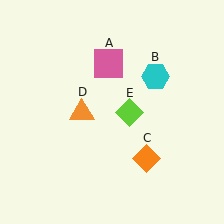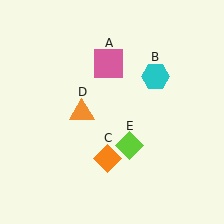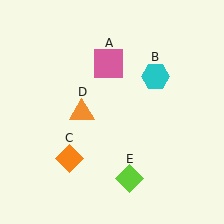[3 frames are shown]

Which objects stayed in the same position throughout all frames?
Pink square (object A) and cyan hexagon (object B) and orange triangle (object D) remained stationary.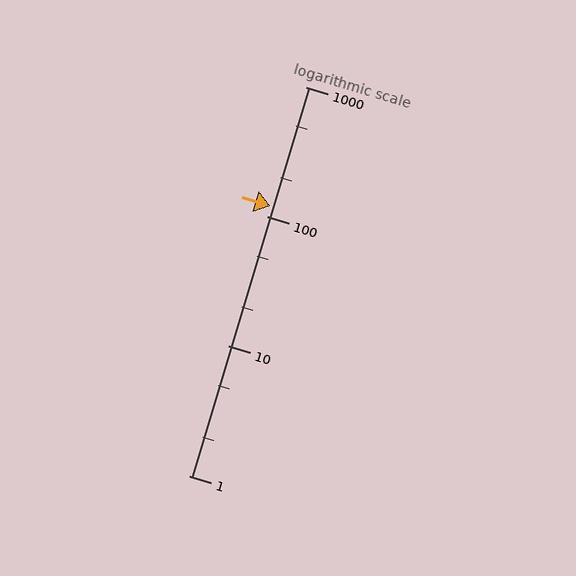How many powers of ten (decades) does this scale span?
The scale spans 3 decades, from 1 to 1000.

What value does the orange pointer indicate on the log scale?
The pointer indicates approximately 120.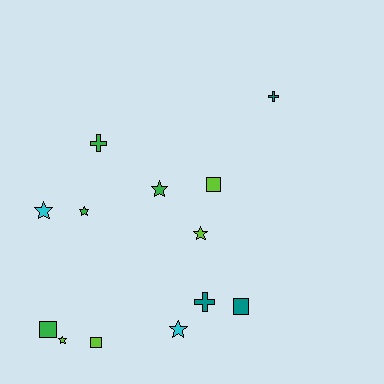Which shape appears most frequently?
Star, with 6 objects.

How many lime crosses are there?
There are no lime crosses.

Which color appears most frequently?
Green, with 4 objects.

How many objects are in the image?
There are 13 objects.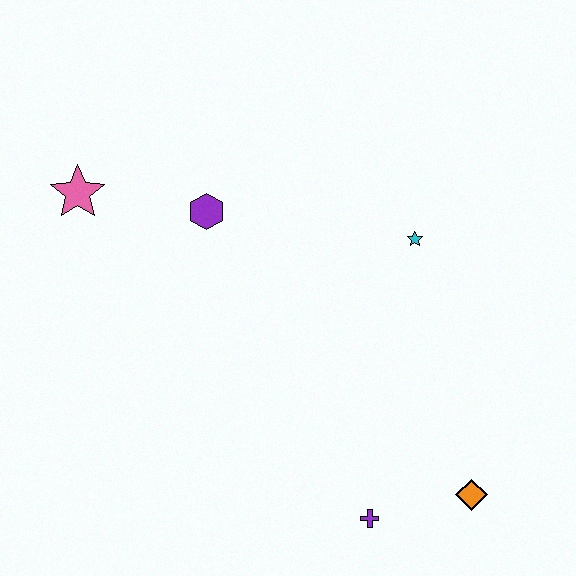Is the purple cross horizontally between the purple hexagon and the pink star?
No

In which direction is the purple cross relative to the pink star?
The purple cross is below the pink star.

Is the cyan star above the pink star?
No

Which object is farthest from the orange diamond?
The pink star is farthest from the orange diamond.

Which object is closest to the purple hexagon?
The pink star is closest to the purple hexagon.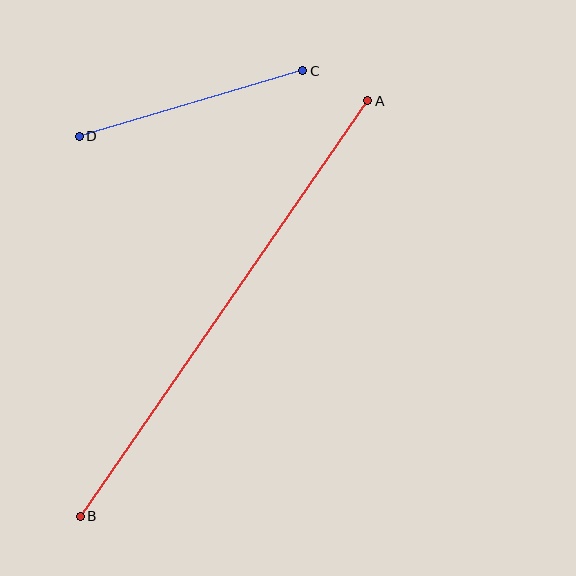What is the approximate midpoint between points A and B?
The midpoint is at approximately (224, 309) pixels.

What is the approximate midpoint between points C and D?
The midpoint is at approximately (191, 103) pixels.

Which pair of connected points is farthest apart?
Points A and B are farthest apart.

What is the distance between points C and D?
The distance is approximately 233 pixels.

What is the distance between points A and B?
The distance is approximately 505 pixels.